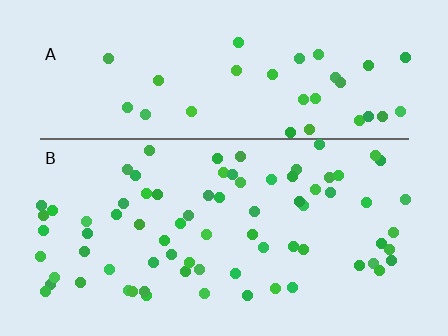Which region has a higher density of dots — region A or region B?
B (the bottom).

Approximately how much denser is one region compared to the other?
Approximately 2.0× — region B over region A.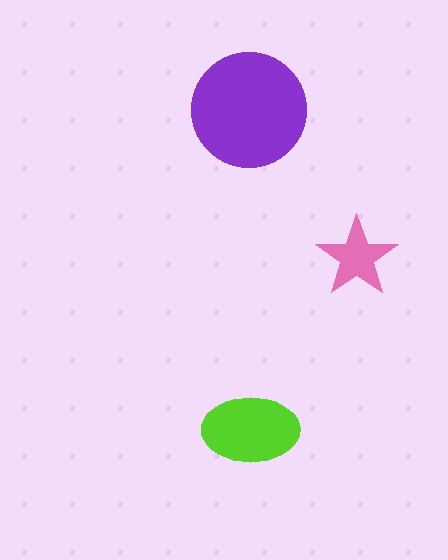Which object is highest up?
The purple circle is topmost.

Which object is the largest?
The purple circle.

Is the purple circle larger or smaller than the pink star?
Larger.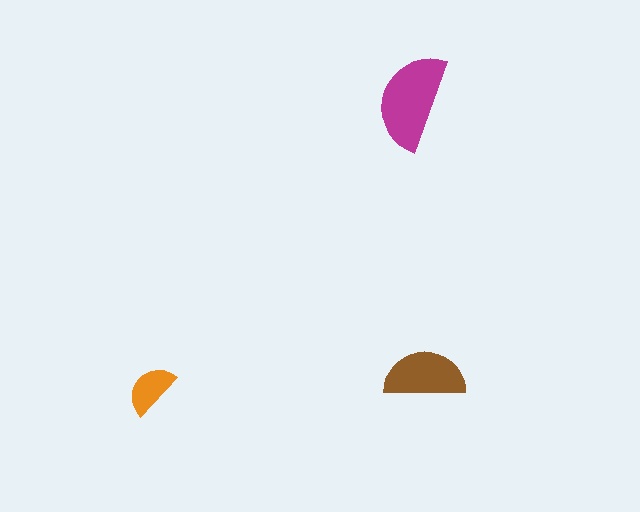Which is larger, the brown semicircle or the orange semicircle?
The brown one.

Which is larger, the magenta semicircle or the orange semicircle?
The magenta one.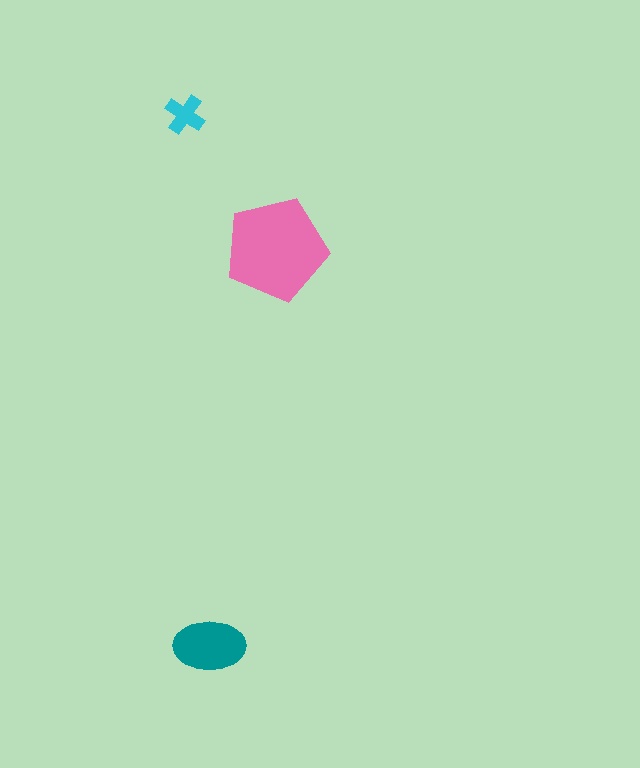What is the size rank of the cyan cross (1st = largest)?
3rd.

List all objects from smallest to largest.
The cyan cross, the teal ellipse, the pink pentagon.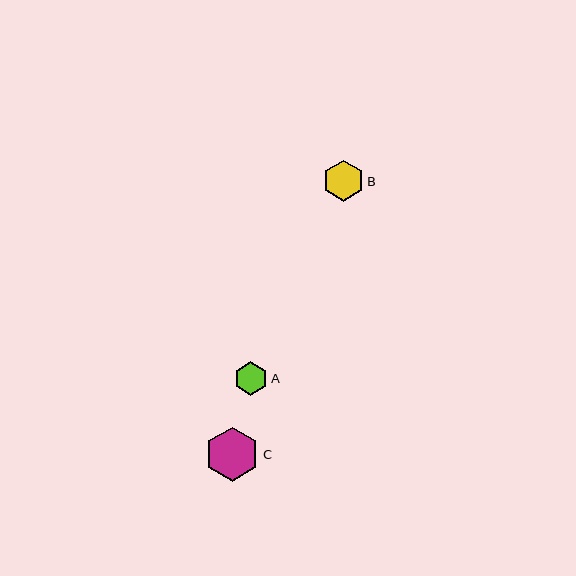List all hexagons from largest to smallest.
From largest to smallest: C, B, A.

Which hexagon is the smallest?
Hexagon A is the smallest with a size of approximately 33 pixels.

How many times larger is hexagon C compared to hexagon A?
Hexagon C is approximately 1.6 times the size of hexagon A.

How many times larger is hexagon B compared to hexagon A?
Hexagon B is approximately 1.2 times the size of hexagon A.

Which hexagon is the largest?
Hexagon C is the largest with a size of approximately 54 pixels.